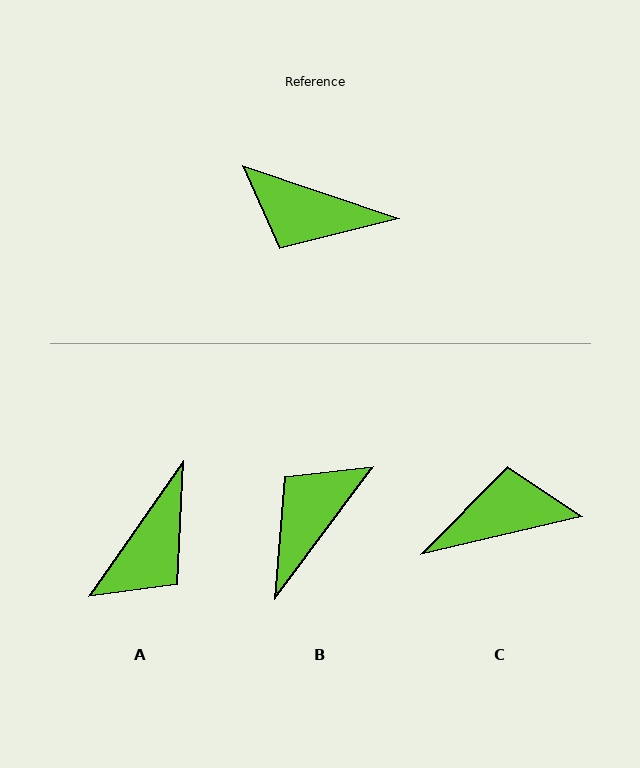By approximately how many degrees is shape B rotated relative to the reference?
Approximately 108 degrees clockwise.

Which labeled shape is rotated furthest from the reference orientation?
C, about 148 degrees away.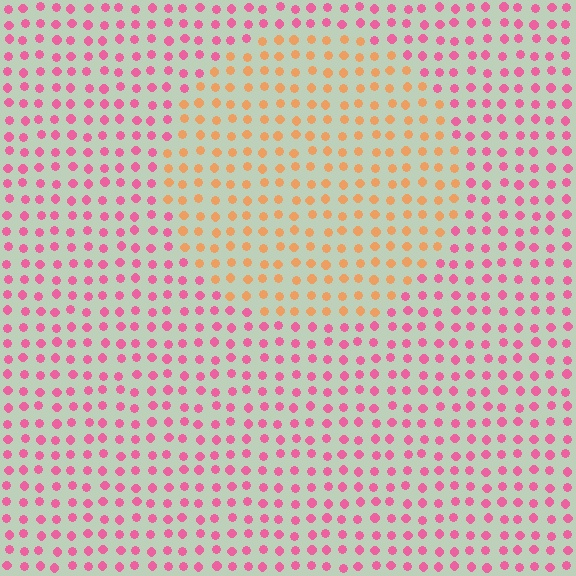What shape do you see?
I see a circle.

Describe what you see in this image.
The image is filled with small pink elements in a uniform arrangement. A circle-shaped region is visible where the elements are tinted to a slightly different hue, forming a subtle color boundary.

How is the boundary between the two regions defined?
The boundary is defined purely by a slight shift in hue (about 53 degrees). Spacing, size, and orientation are identical on both sides.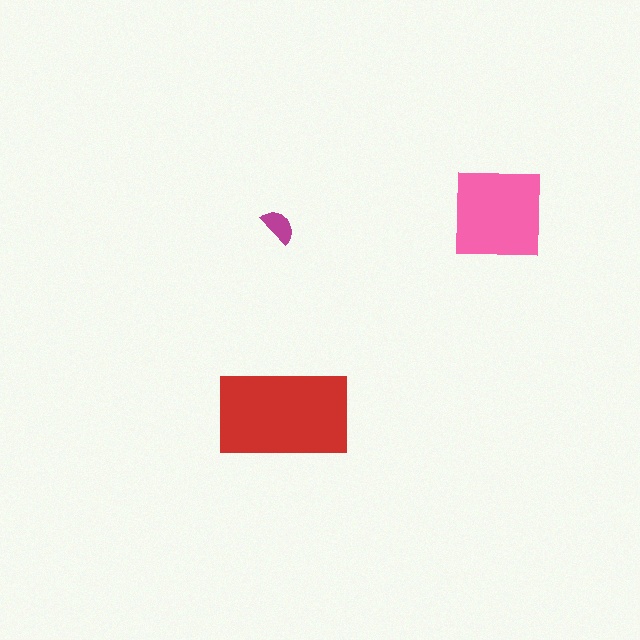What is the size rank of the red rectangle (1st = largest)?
1st.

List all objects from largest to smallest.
The red rectangle, the pink square, the magenta semicircle.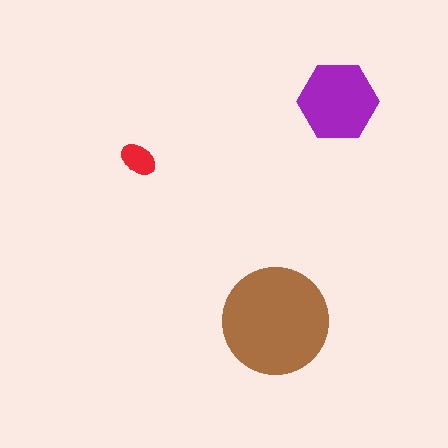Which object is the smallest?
The red ellipse.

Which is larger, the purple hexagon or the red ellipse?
The purple hexagon.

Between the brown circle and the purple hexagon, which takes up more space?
The brown circle.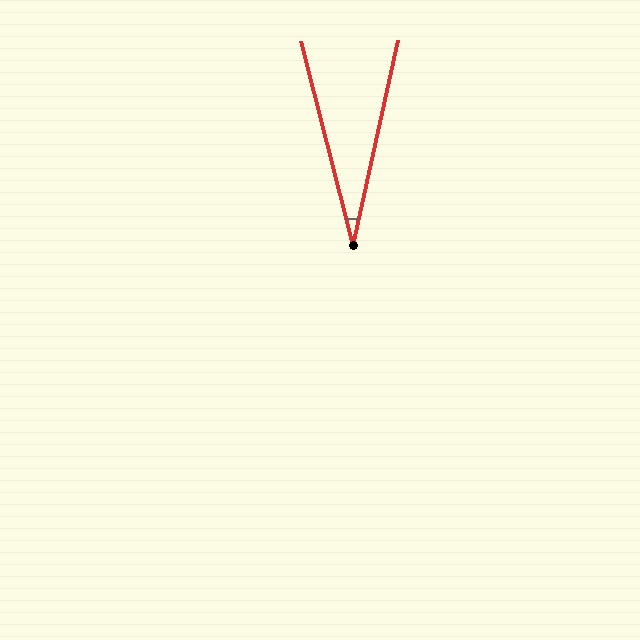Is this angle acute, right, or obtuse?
It is acute.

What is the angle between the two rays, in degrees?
Approximately 27 degrees.